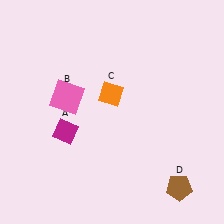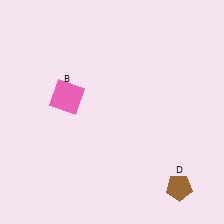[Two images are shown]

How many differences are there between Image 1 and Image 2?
There are 2 differences between the two images.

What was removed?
The orange diamond (C), the magenta diamond (A) were removed in Image 2.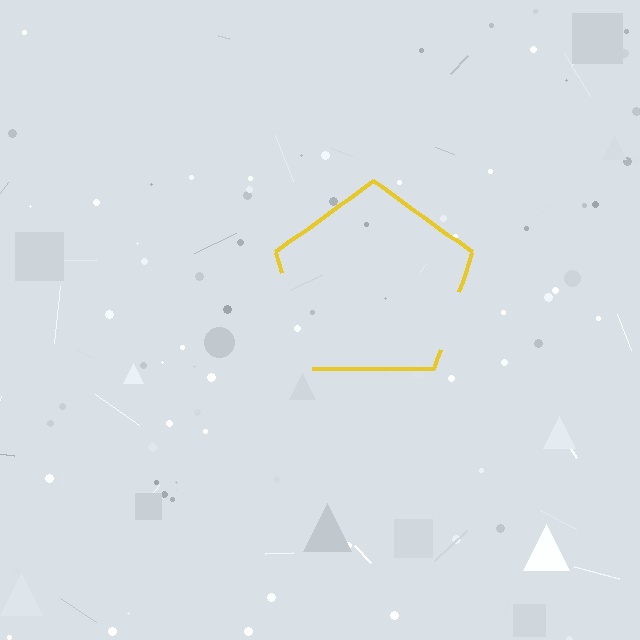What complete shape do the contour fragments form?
The contour fragments form a pentagon.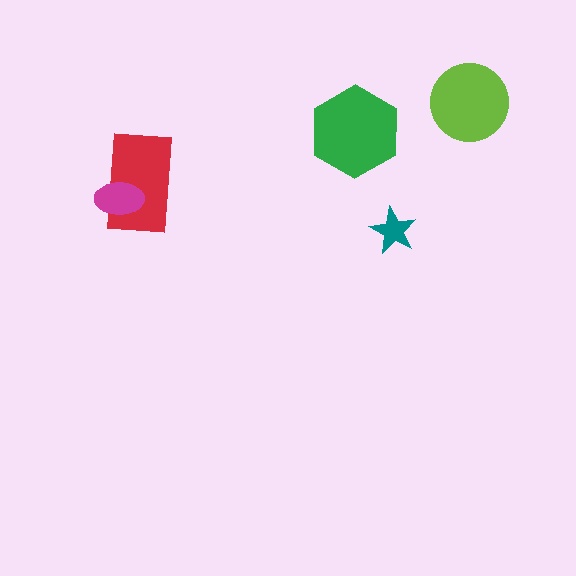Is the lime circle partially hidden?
No, no other shape covers it.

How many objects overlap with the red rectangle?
1 object overlaps with the red rectangle.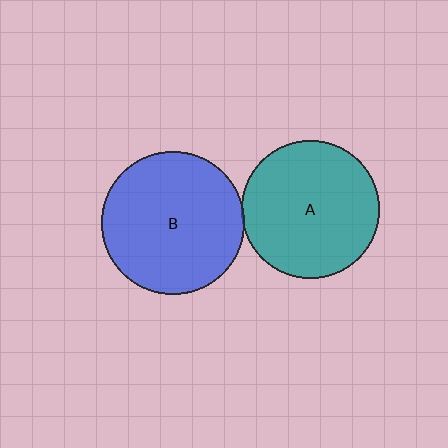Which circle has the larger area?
Circle B (blue).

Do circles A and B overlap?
Yes.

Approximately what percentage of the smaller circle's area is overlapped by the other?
Approximately 5%.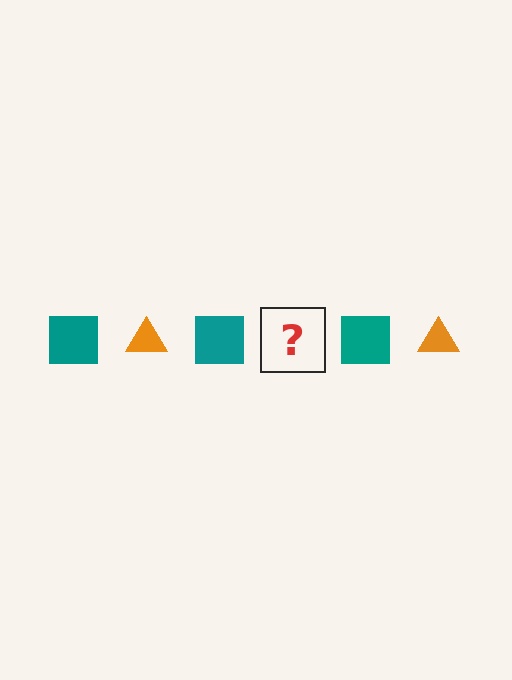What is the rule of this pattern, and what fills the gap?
The rule is that the pattern alternates between teal square and orange triangle. The gap should be filled with an orange triangle.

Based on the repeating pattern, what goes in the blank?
The blank should be an orange triangle.